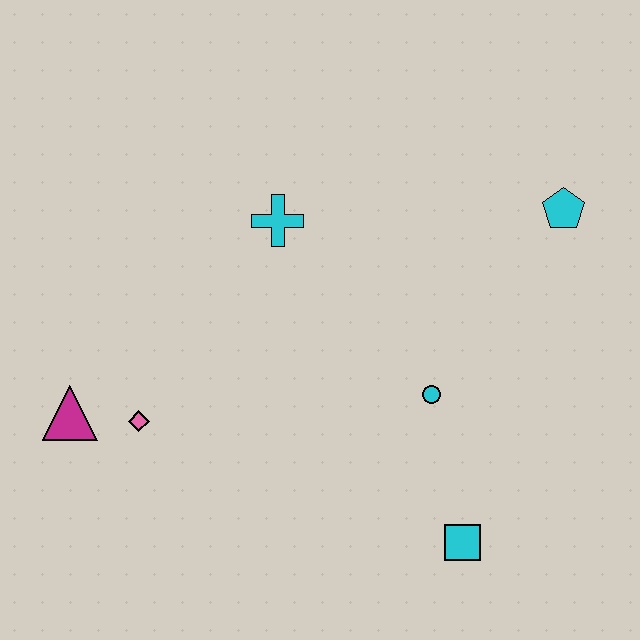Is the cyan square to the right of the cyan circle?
Yes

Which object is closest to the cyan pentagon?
The cyan circle is closest to the cyan pentagon.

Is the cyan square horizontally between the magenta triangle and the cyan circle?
No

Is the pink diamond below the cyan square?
No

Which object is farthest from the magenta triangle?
The cyan pentagon is farthest from the magenta triangle.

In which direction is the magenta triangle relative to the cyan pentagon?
The magenta triangle is to the left of the cyan pentagon.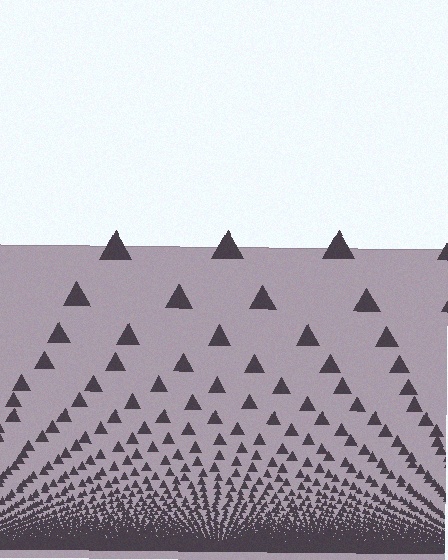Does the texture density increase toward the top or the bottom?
Density increases toward the bottom.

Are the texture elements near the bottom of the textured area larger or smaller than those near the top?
Smaller. The gradient is inverted — elements near the bottom are smaller and denser.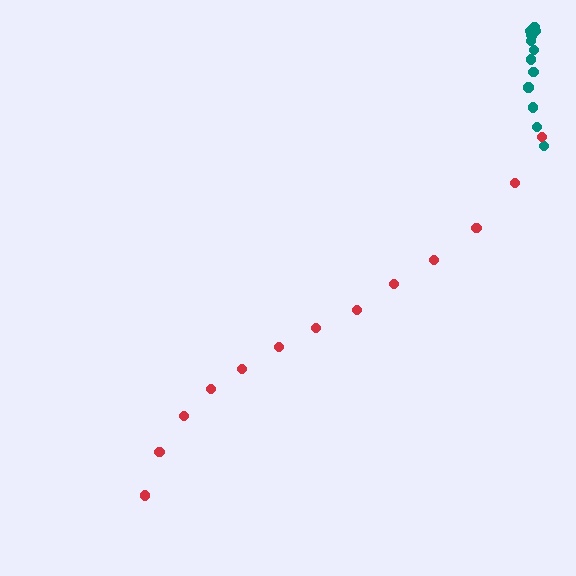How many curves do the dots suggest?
There are 2 distinct paths.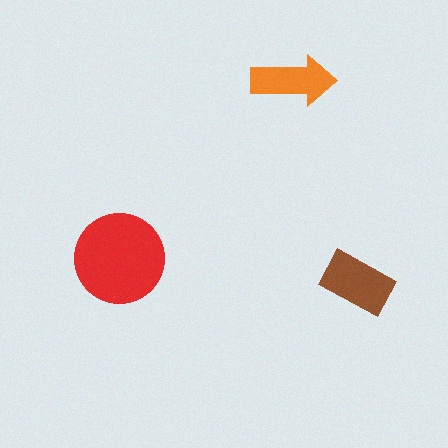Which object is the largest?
The red circle.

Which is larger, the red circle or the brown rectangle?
The red circle.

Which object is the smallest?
The orange arrow.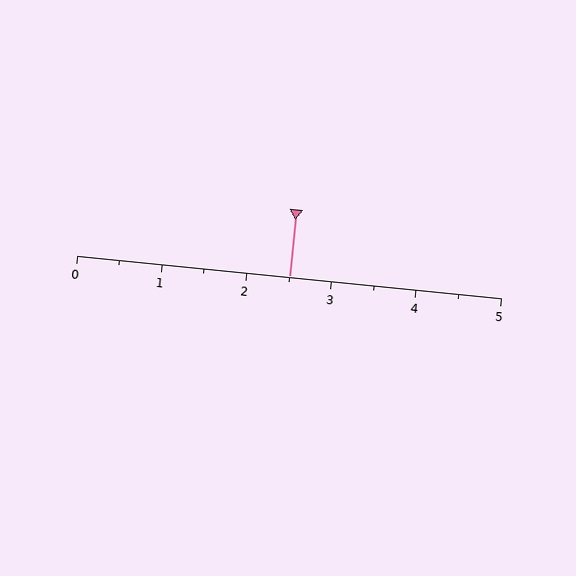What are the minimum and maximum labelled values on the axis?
The axis runs from 0 to 5.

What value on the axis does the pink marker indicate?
The marker indicates approximately 2.5.